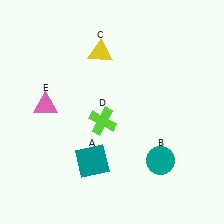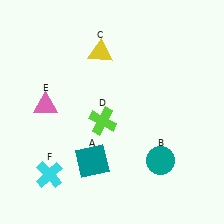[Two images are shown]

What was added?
A cyan cross (F) was added in Image 2.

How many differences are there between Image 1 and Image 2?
There is 1 difference between the two images.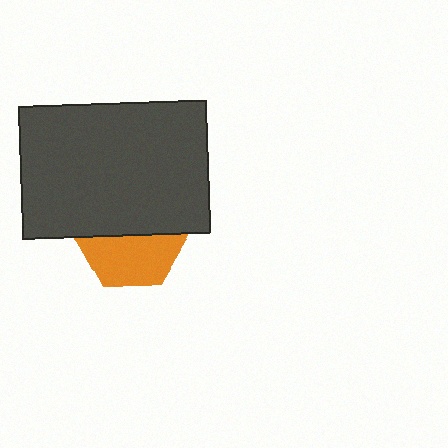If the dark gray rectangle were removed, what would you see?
You would see the complete orange hexagon.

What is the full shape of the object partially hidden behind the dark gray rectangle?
The partially hidden object is an orange hexagon.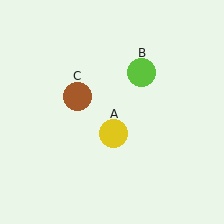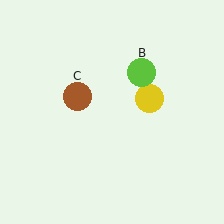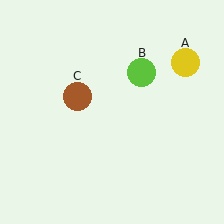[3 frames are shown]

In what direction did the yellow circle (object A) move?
The yellow circle (object A) moved up and to the right.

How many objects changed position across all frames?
1 object changed position: yellow circle (object A).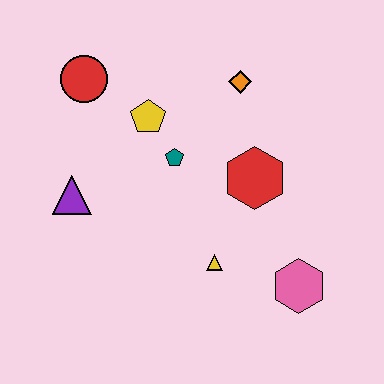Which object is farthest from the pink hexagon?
The red circle is farthest from the pink hexagon.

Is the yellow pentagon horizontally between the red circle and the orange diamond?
Yes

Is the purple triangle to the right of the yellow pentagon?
No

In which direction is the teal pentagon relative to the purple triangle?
The teal pentagon is to the right of the purple triangle.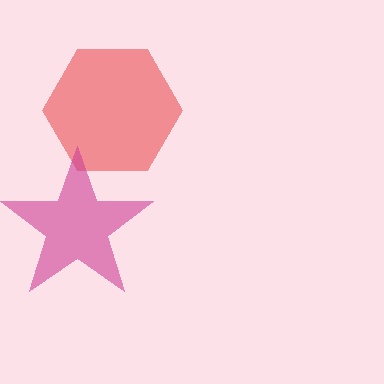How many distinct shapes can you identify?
There are 2 distinct shapes: a red hexagon, a magenta star.